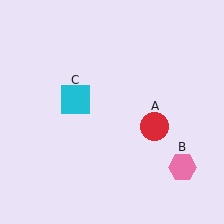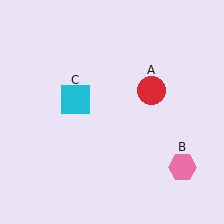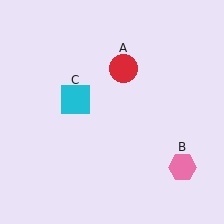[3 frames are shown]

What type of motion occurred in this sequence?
The red circle (object A) rotated counterclockwise around the center of the scene.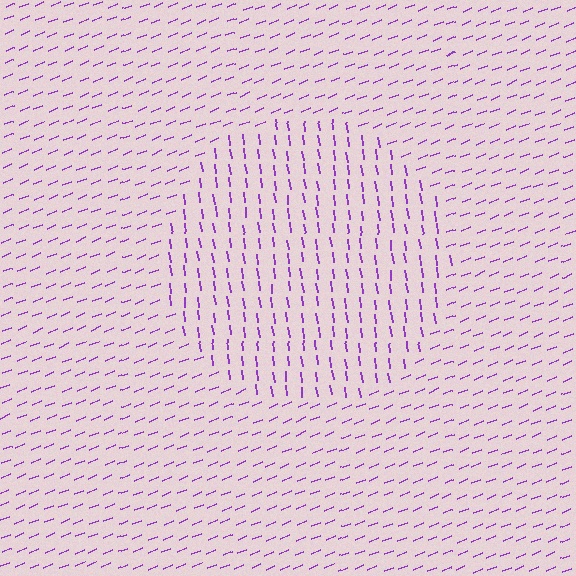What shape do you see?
I see a circle.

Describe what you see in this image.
The image is filled with small purple line segments. A circle region in the image has lines oriented differently from the surrounding lines, creating a visible texture boundary.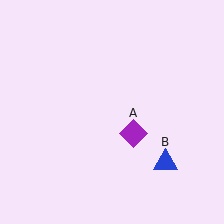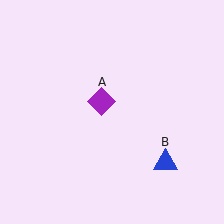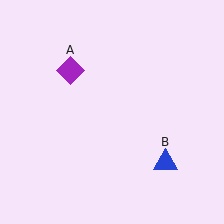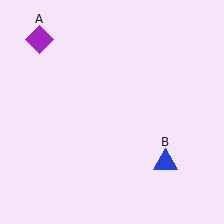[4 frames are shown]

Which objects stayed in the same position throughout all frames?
Blue triangle (object B) remained stationary.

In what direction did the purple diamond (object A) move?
The purple diamond (object A) moved up and to the left.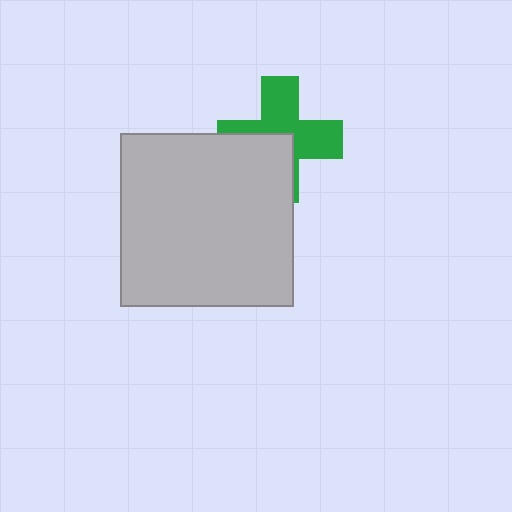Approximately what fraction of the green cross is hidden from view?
Roughly 40% of the green cross is hidden behind the light gray square.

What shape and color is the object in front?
The object in front is a light gray square.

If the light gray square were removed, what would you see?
You would see the complete green cross.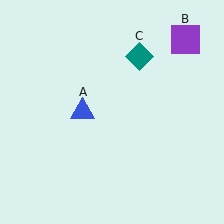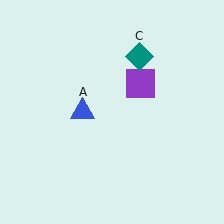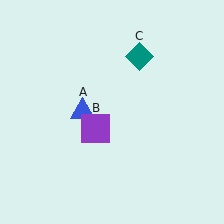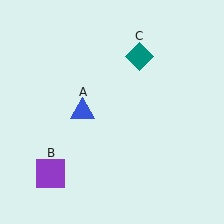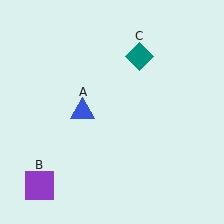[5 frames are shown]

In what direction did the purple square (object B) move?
The purple square (object B) moved down and to the left.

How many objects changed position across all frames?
1 object changed position: purple square (object B).